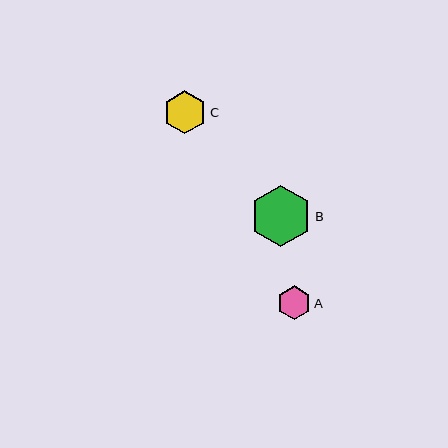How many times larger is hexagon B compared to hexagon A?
Hexagon B is approximately 1.8 times the size of hexagon A.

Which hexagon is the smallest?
Hexagon A is the smallest with a size of approximately 34 pixels.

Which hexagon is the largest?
Hexagon B is the largest with a size of approximately 61 pixels.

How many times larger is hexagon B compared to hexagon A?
Hexagon B is approximately 1.8 times the size of hexagon A.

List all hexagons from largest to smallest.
From largest to smallest: B, C, A.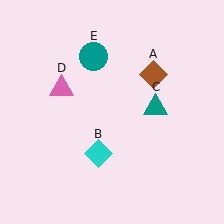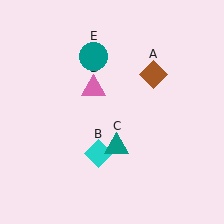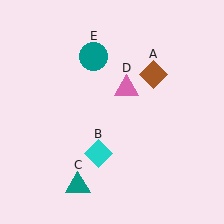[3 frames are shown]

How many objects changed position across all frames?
2 objects changed position: teal triangle (object C), pink triangle (object D).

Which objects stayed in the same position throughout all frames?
Brown diamond (object A) and cyan diamond (object B) and teal circle (object E) remained stationary.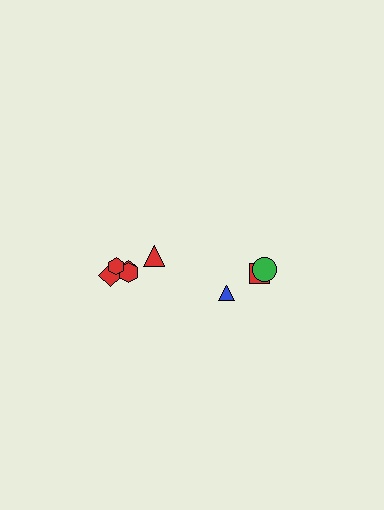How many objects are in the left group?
There are 5 objects.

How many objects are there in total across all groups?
There are 8 objects.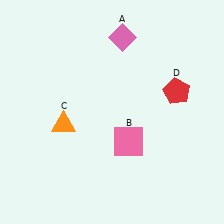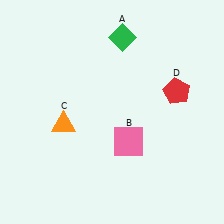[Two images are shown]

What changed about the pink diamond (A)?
In Image 1, A is pink. In Image 2, it changed to green.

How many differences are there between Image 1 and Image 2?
There is 1 difference between the two images.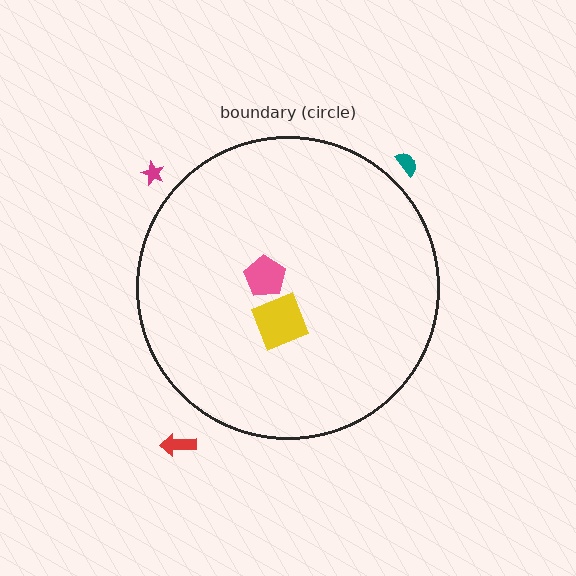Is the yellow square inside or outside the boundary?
Inside.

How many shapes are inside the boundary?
2 inside, 3 outside.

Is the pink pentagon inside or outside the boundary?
Inside.